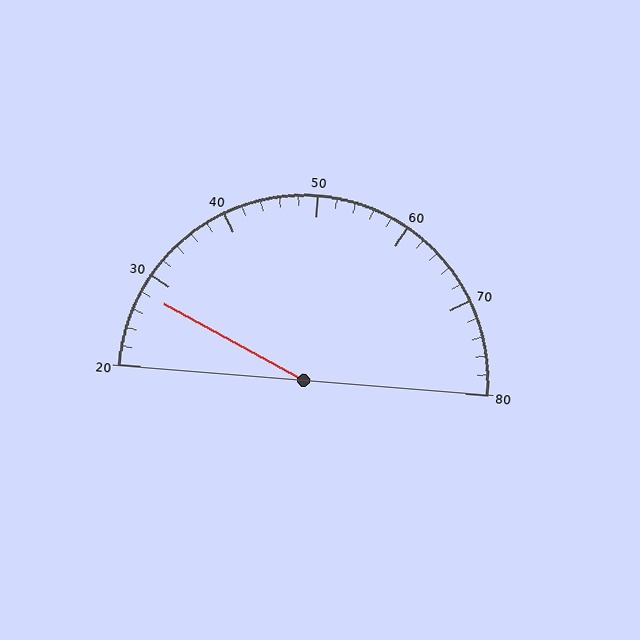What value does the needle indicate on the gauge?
The needle indicates approximately 28.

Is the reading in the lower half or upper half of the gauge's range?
The reading is in the lower half of the range (20 to 80).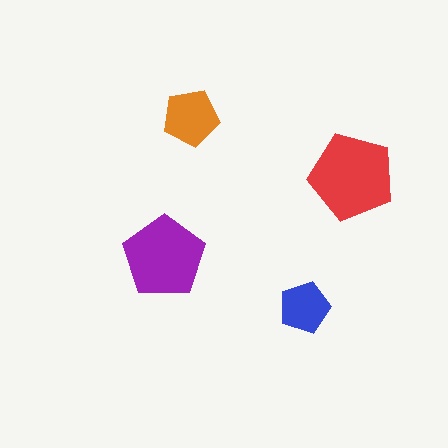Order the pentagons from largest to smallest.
the red one, the purple one, the orange one, the blue one.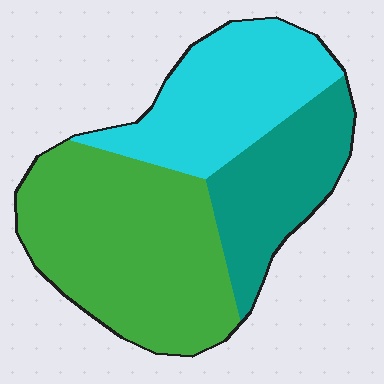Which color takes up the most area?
Green, at roughly 45%.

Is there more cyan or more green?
Green.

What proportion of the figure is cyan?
Cyan covers about 30% of the figure.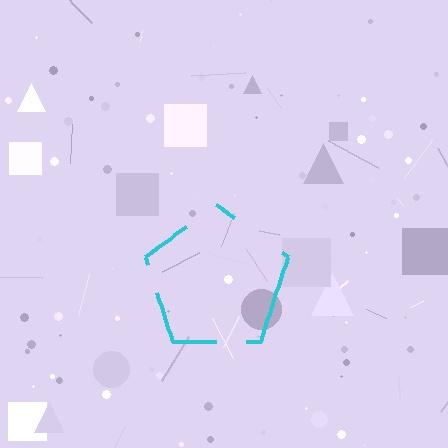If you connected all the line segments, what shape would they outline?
They would outline a pentagon.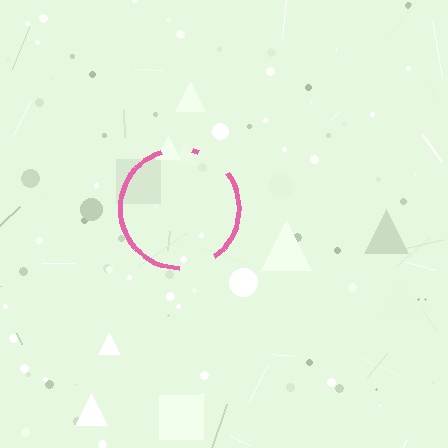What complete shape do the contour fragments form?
The contour fragments form a circle.